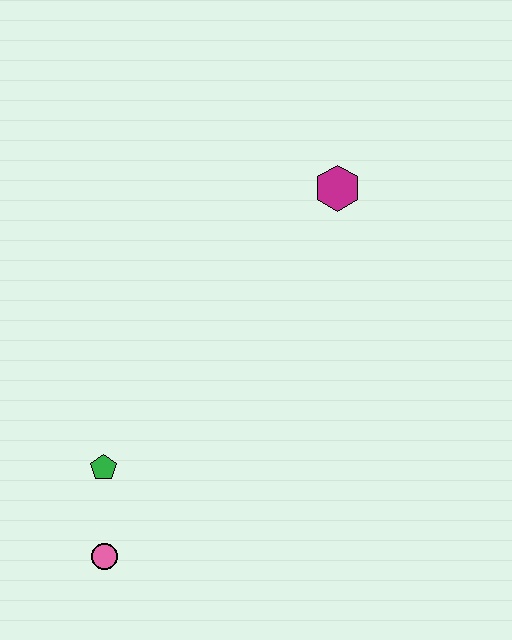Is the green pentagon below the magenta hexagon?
Yes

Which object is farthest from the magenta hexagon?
The pink circle is farthest from the magenta hexagon.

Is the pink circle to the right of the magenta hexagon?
No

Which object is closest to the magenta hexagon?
The green pentagon is closest to the magenta hexagon.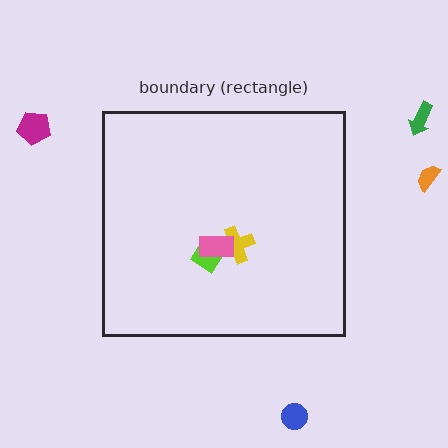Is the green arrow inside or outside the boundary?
Outside.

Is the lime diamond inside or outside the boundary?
Inside.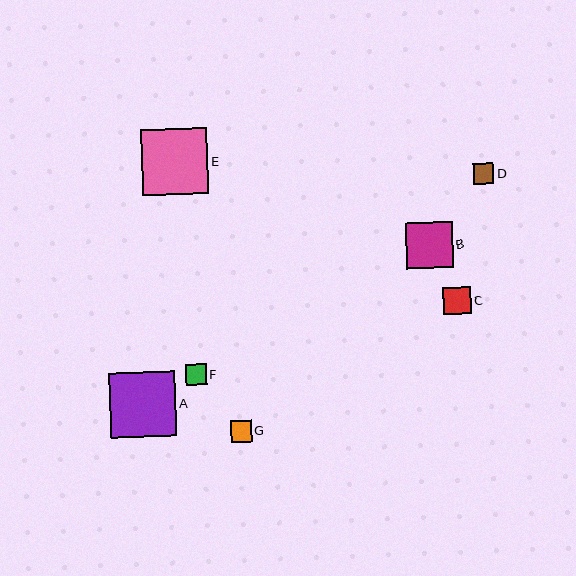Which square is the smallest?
Square D is the smallest with a size of approximately 20 pixels.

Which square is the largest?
Square E is the largest with a size of approximately 66 pixels.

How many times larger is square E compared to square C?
Square E is approximately 2.4 times the size of square C.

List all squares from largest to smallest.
From largest to smallest: E, A, B, C, G, F, D.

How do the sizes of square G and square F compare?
Square G and square F are approximately the same size.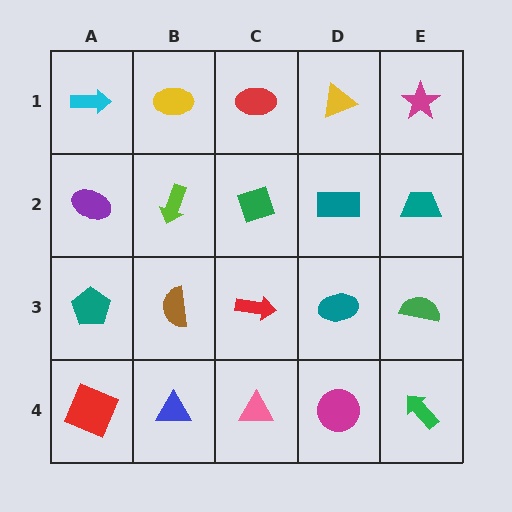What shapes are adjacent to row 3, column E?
A teal trapezoid (row 2, column E), a green arrow (row 4, column E), a teal ellipse (row 3, column D).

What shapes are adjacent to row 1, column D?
A teal rectangle (row 2, column D), a red ellipse (row 1, column C), a magenta star (row 1, column E).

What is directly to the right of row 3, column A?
A brown semicircle.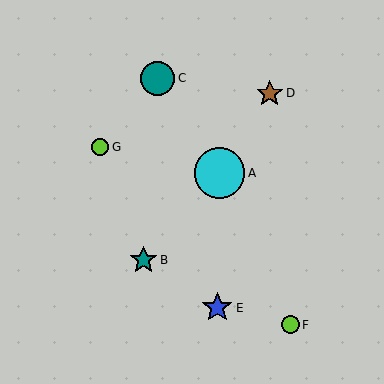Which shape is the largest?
The cyan circle (labeled A) is the largest.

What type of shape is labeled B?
Shape B is a teal star.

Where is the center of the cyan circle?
The center of the cyan circle is at (220, 173).